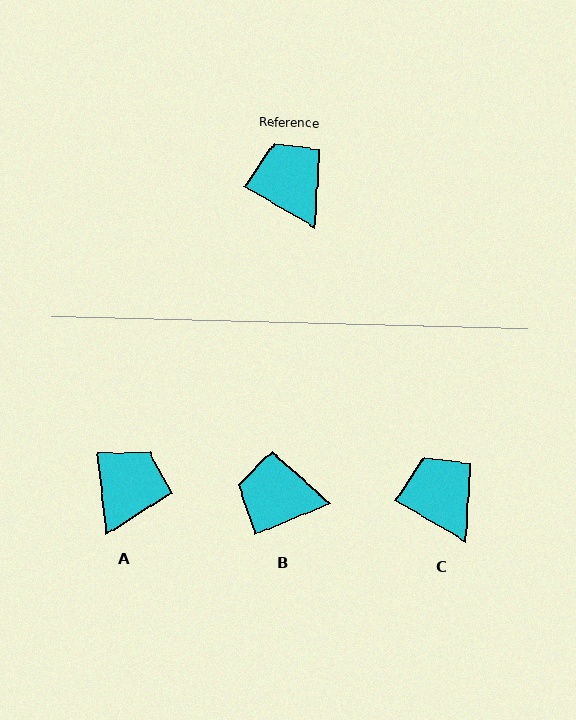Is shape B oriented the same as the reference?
No, it is off by about 52 degrees.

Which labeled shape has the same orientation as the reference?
C.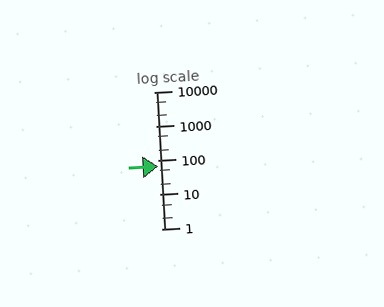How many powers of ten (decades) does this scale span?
The scale spans 4 decades, from 1 to 10000.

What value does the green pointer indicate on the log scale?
The pointer indicates approximately 69.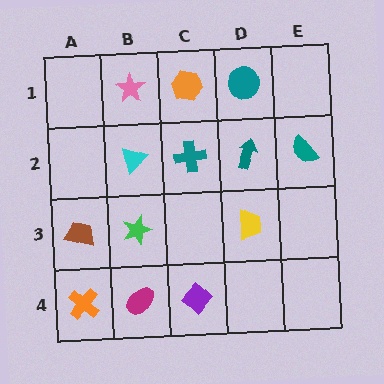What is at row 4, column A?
An orange cross.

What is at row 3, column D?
A yellow trapezoid.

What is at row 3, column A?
A brown trapezoid.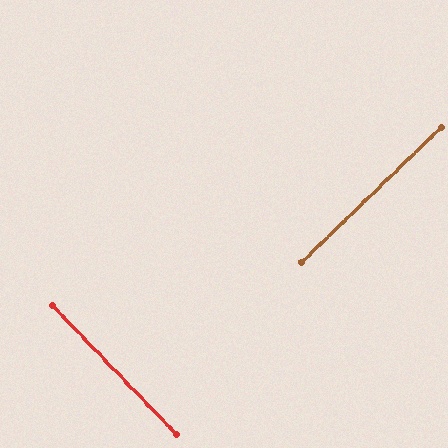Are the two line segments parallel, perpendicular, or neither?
Perpendicular — they meet at approximately 90°.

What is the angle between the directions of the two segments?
Approximately 90 degrees.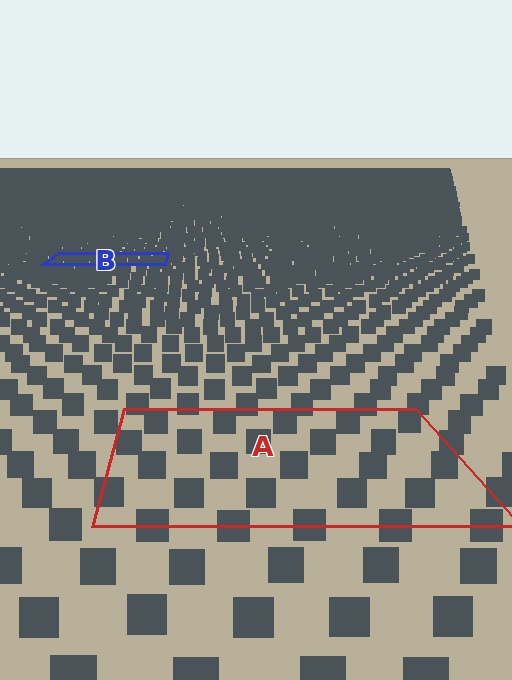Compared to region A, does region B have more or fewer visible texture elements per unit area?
Region B has more texture elements per unit area — they are packed more densely because it is farther away.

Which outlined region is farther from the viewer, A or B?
Region B is farther from the viewer — the texture elements inside it appear smaller and more densely packed.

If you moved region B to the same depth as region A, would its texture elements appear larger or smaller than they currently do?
They would appear larger. At a closer depth, the same texture elements are projected at a bigger on-screen size.